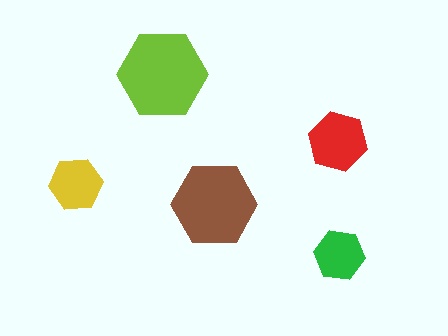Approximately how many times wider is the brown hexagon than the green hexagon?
About 1.5 times wider.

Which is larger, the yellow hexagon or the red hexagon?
The red one.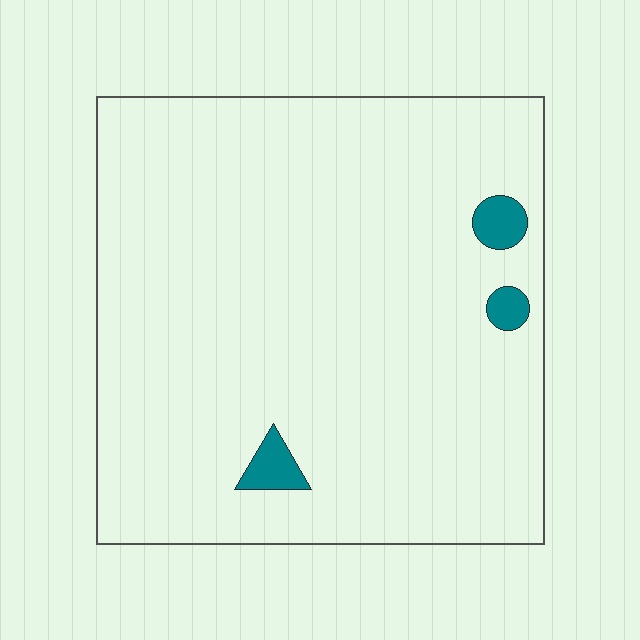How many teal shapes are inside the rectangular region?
3.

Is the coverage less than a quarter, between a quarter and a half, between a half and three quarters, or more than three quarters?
Less than a quarter.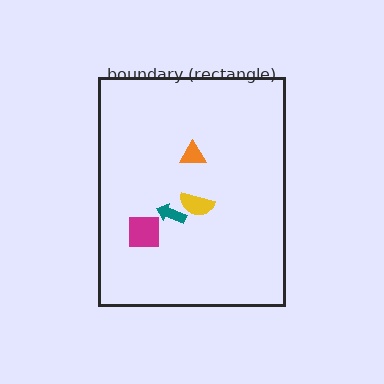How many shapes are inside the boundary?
4 inside, 0 outside.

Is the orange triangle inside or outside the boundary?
Inside.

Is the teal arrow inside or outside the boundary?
Inside.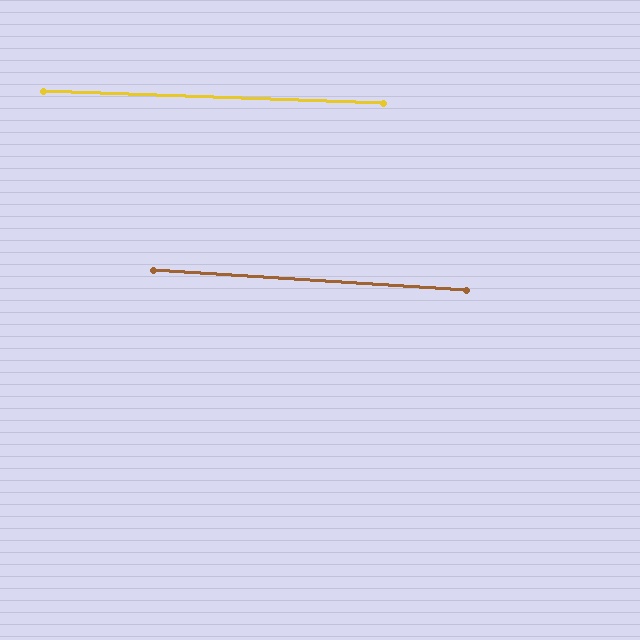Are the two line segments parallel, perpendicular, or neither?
Parallel — their directions differ by only 1.6°.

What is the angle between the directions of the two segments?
Approximately 2 degrees.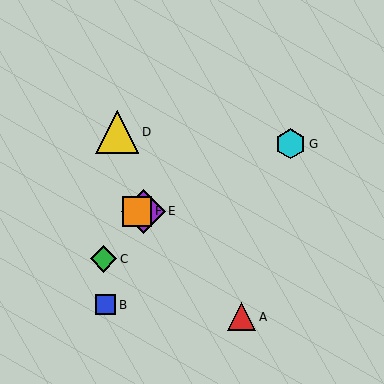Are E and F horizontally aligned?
Yes, both are at y≈211.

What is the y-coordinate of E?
Object E is at y≈211.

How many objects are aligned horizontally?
2 objects (E, F) are aligned horizontally.